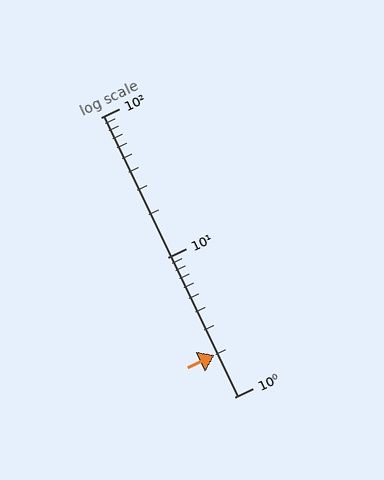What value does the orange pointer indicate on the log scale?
The pointer indicates approximately 2.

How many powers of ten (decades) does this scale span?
The scale spans 2 decades, from 1 to 100.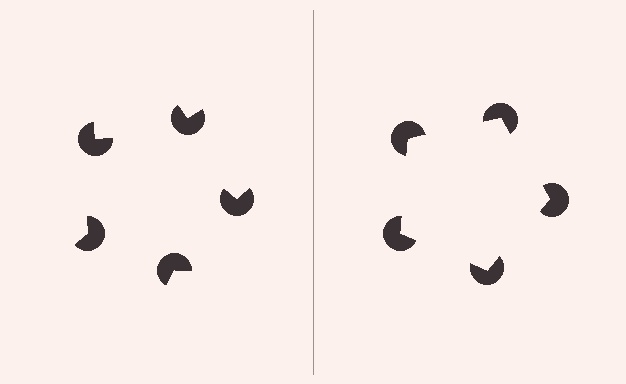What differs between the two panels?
The pac-man discs are positioned identically on both sides; only the wedge orientations differ. On the right they align to a pentagon; on the left they are misaligned.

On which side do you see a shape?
An illusory pentagon appears on the right side. On the left side the wedge cuts are rotated, so no coherent shape forms.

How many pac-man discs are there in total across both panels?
10 — 5 on each side.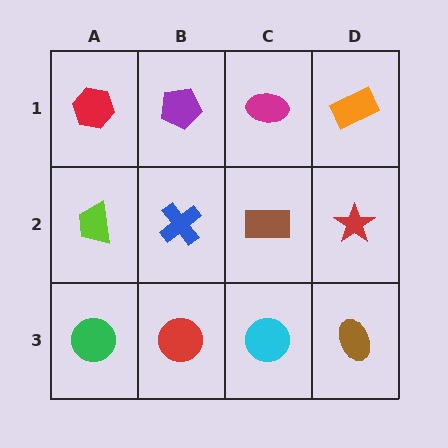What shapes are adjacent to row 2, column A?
A red hexagon (row 1, column A), a green circle (row 3, column A), a blue cross (row 2, column B).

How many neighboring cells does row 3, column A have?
2.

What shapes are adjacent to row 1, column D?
A red star (row 2, column D), a magenta ellipse (row 1, column C).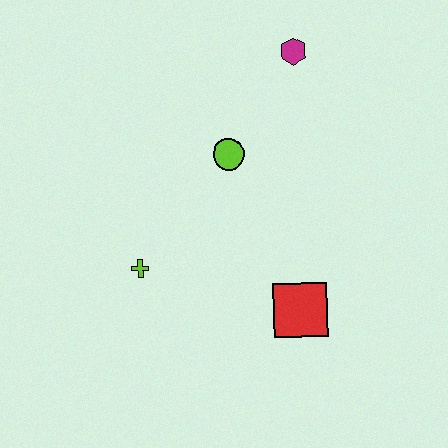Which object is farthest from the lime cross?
The magenta hexagon is farthest from the lime cross.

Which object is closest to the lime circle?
The magenta hexagon is closest to the lime circle.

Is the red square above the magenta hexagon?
No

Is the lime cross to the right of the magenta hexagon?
No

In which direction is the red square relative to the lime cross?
The red square is to the right of the lime cross.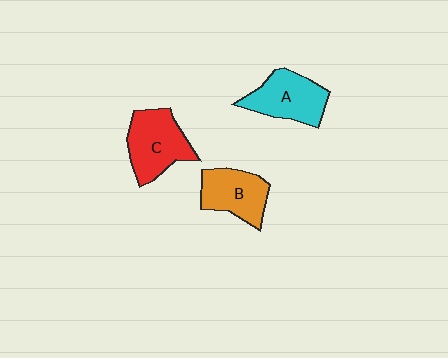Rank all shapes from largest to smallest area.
From largest to smallest: C (red), A (cyan), B (orange).